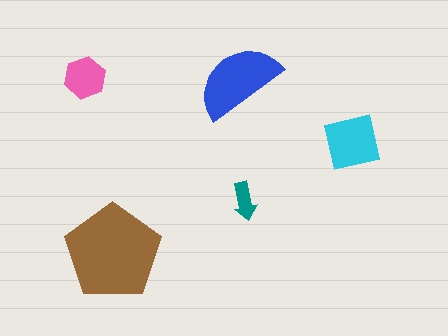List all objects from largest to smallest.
The brown pentagon, the blue semicircle, the cyan square, the pink hexagon, the teal arrow.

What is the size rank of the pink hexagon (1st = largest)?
4th.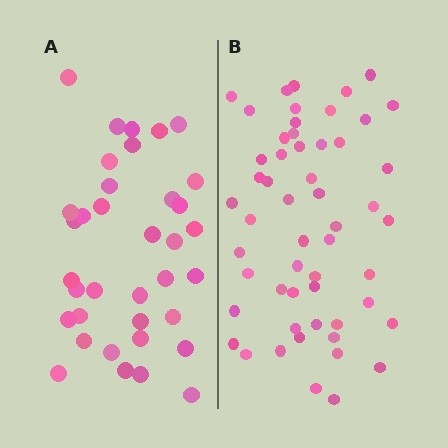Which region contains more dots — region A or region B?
Region B (the right region) has more dots.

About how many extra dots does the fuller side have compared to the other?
Region B has approximately 20 more dots than region A.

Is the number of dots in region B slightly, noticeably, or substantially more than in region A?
Region B has substantially more. The ratio is roughly 1.5 to 1.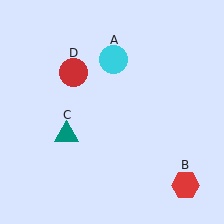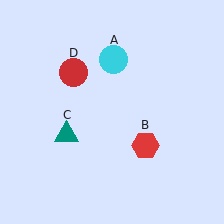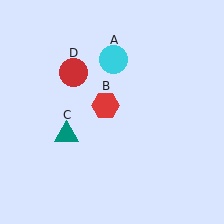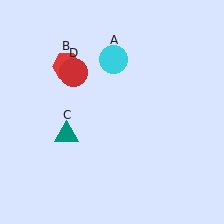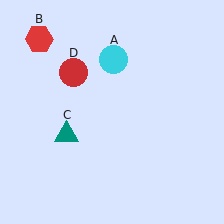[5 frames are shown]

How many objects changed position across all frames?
1 object changed position: red hexagon (object B).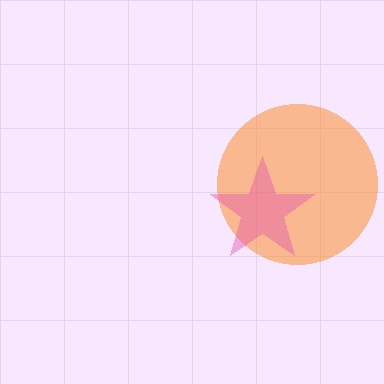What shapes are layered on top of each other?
The layered shapes are: an orange circle, a pink star.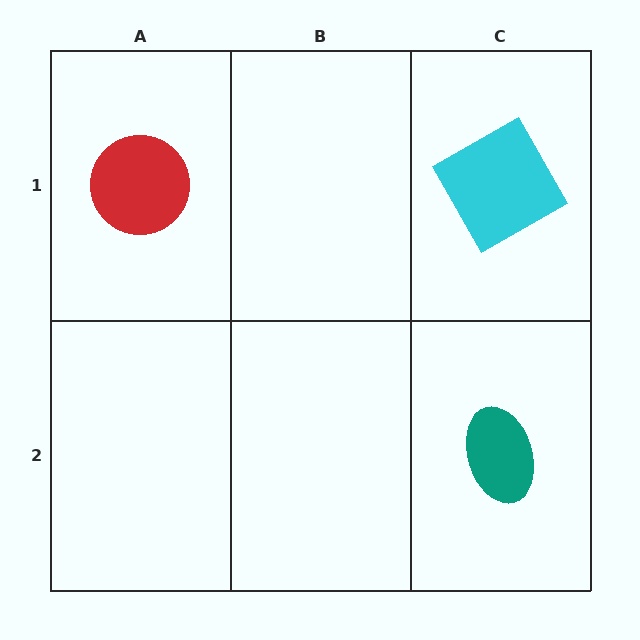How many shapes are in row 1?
2 shapes.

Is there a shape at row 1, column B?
No, that cell is empty.